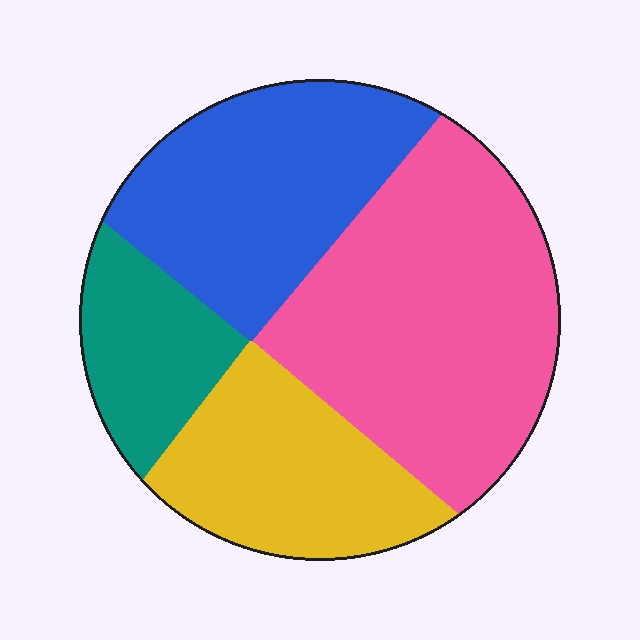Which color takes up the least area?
Teal, at roughly 15%.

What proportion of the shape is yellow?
Yellow takes up about one fifth (1/5) of the shape.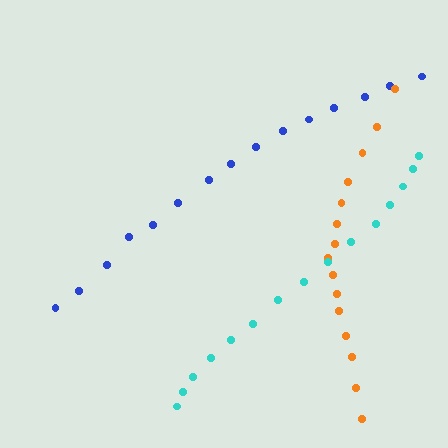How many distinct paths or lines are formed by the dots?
There are 3 distinct paths.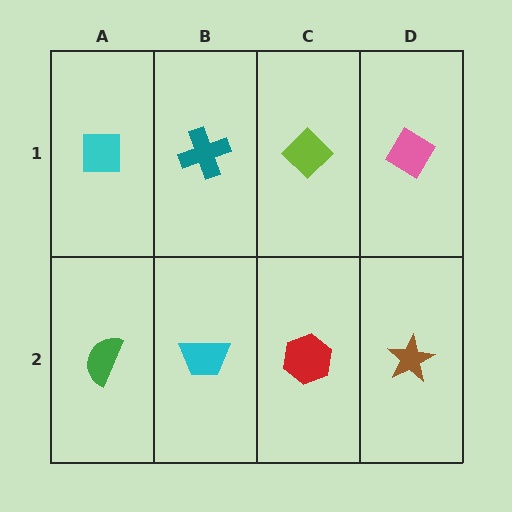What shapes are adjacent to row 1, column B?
A cyan trapezoid (row 2, column B), a cyan square (row 1, column A), a lime diamond (row 1, column C).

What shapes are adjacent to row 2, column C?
A lime diamond (row 1, column C), a cyan trapezoid (row 2, column B), a brown star (row 2, column D).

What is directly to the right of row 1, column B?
A lime diamond.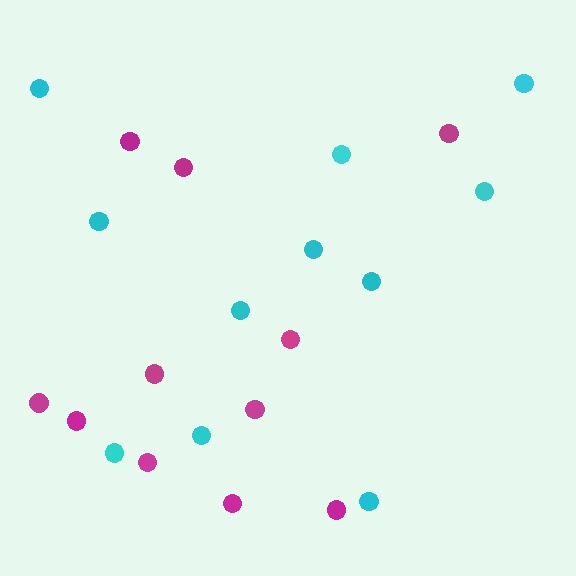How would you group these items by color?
There are 2 groups: one group of magenta circles (11) and one group of cyan circles (11).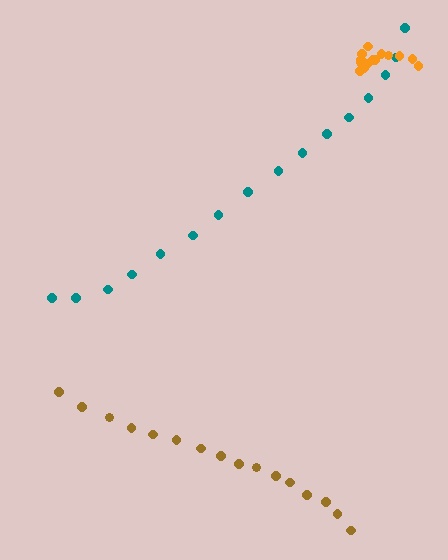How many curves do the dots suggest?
There are 3 distinct paths.